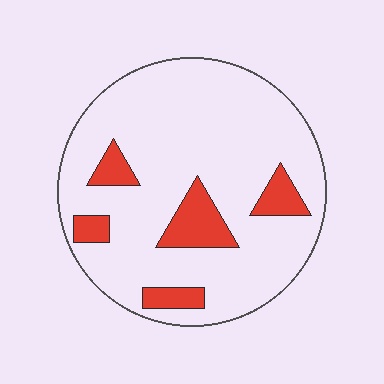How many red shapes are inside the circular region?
5.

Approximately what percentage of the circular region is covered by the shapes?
Approximately 15%.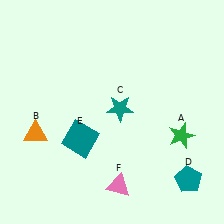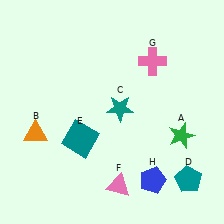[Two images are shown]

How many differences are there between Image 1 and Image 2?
There are 2 differences between the two images.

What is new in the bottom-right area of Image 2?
A blue pentagon (H) was added in the bottom-right area of Image 2.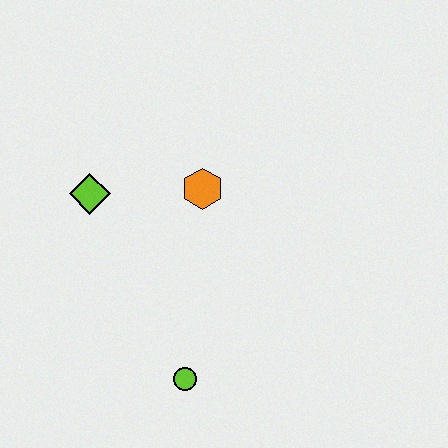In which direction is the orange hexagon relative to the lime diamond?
The orange hexagon is to the right of the lime diamond.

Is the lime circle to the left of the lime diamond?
No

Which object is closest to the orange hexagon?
The lime diamond is closest to the orange hexagon.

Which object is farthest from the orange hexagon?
The lime circle is farthest from the orange hexagon.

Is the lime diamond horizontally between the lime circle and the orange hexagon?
No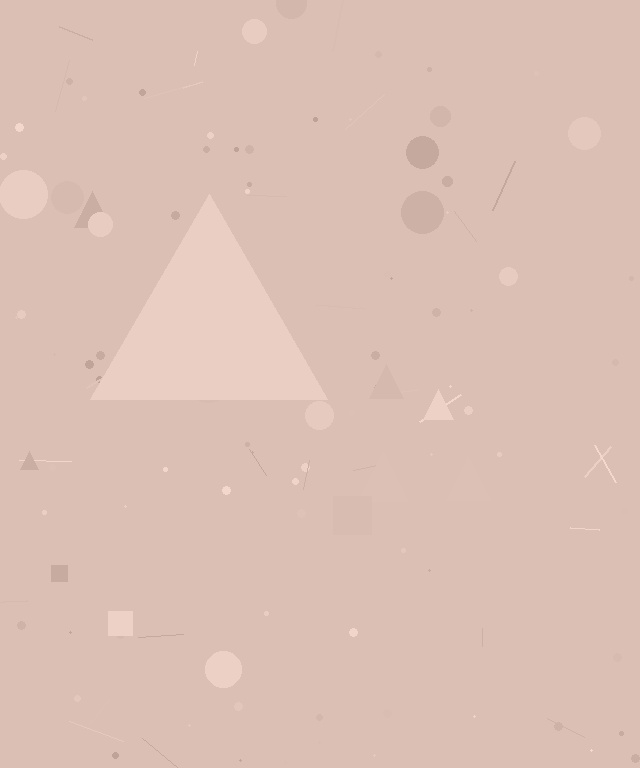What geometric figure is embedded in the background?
A triangle is embedded in the background.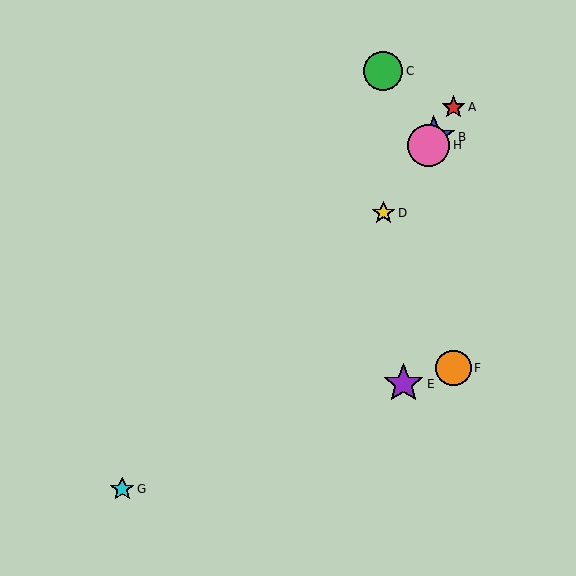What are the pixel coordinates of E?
Object E is at (403, 384).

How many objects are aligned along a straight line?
4 objects (A, B, D, H) are aligned along a straight line.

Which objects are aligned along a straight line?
Objects A, B, D, H are aligned along a straight line.